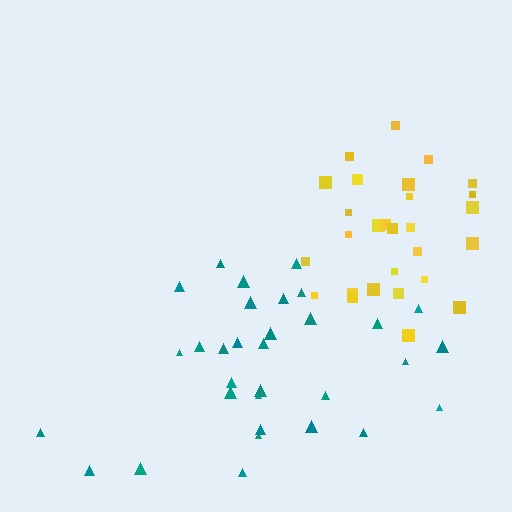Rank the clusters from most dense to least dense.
teal, yellow.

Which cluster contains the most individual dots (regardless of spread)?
Teal (32).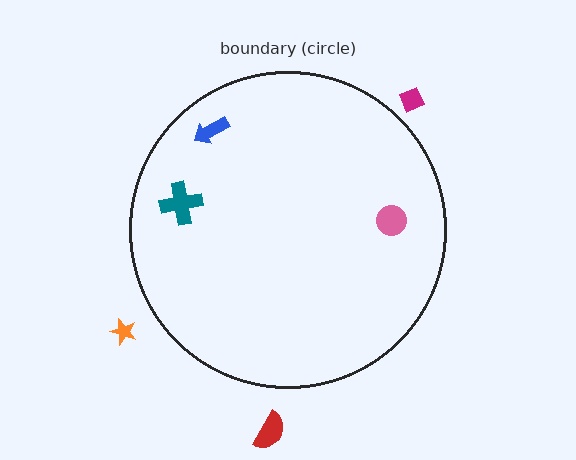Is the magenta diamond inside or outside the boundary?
Outside.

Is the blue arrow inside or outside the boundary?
Inside.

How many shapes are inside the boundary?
3 inside, 3 outside.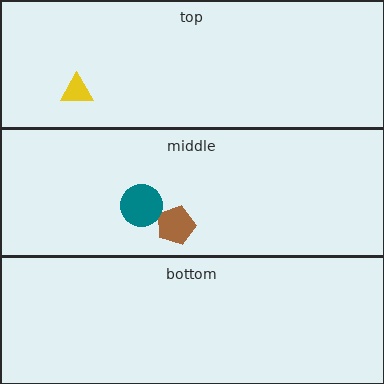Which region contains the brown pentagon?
The middle region.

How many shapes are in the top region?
1.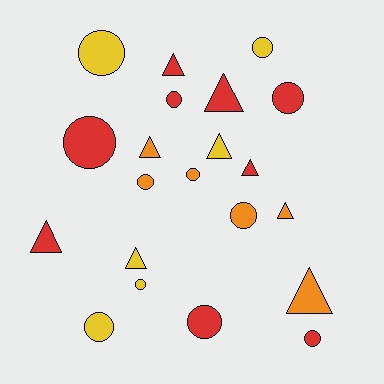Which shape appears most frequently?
Circle, with 12 objects.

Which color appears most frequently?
Red, with 9 objects.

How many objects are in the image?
There are 21 objects.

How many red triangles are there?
There are 4 red triangles.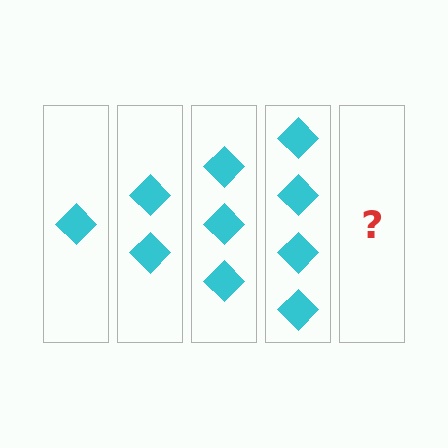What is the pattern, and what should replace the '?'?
The pattern is that each step adds one more diamond. The '?' should be 5 diamonds.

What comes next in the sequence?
The next element should be 5 diamonds.